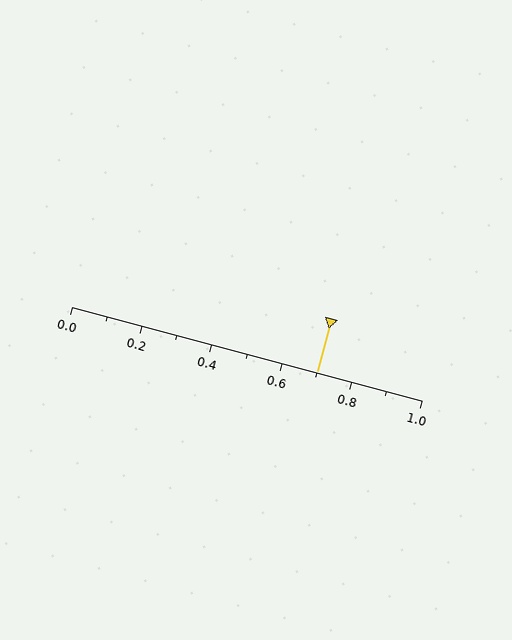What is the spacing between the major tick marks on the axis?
The major ticks are spaced 0.2 apart.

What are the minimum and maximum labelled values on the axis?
The axis runs from 0.0 to 1.0.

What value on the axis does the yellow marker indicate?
The marker indicates approximately 0.7.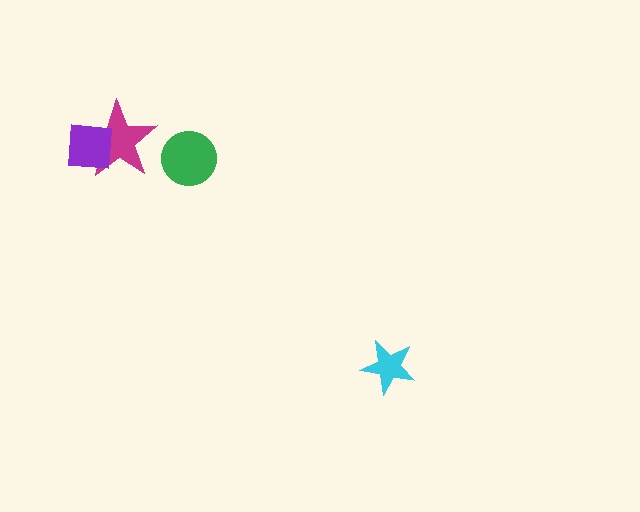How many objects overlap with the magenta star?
1 object overlaps with the magenta star.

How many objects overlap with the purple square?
1 object overlaps with the purple square.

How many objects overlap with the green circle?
0 objects overlap with the green circle.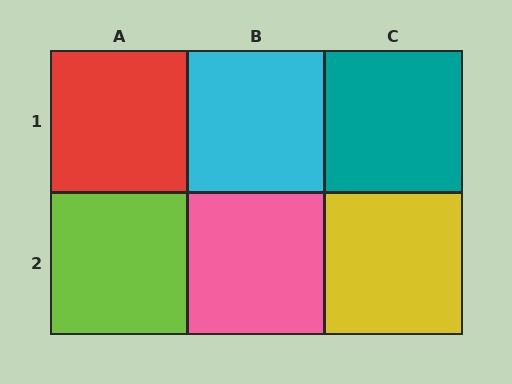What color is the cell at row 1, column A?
Red.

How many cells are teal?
1 cell is teal.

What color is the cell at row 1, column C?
Teal.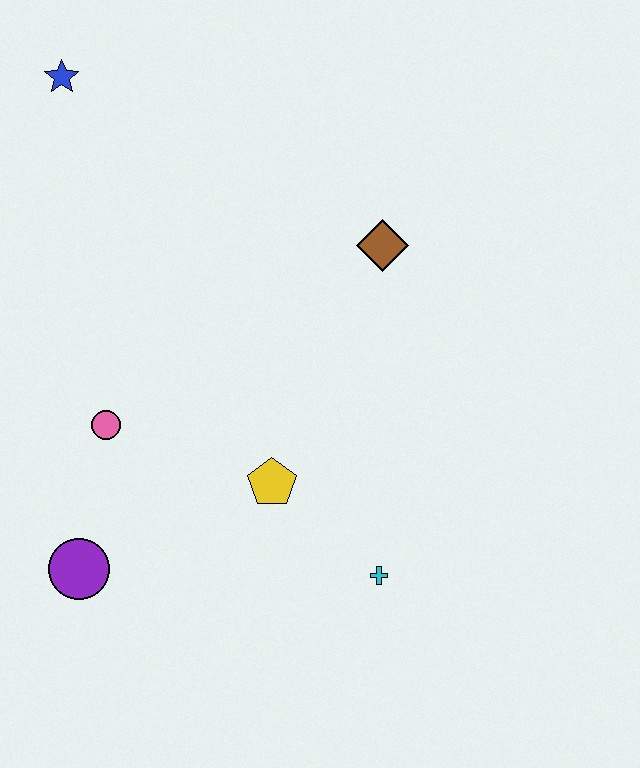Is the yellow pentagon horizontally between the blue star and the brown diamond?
Yes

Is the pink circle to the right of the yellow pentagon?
No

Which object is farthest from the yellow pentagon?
The blue star is farthest from the yellow pentagon.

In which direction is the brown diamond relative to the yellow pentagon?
The brown diamond is above the yellow pentagon.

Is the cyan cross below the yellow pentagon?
Yes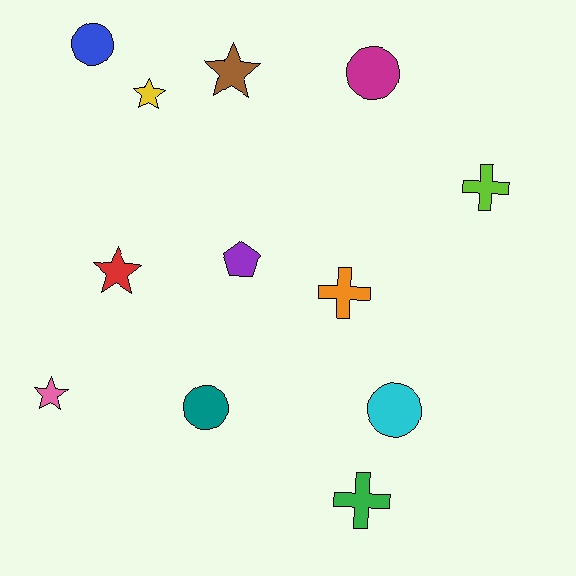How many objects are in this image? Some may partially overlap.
There are 12 objects.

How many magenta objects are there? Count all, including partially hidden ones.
There is 1 magenta object.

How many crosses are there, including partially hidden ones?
There are 3 crosses.